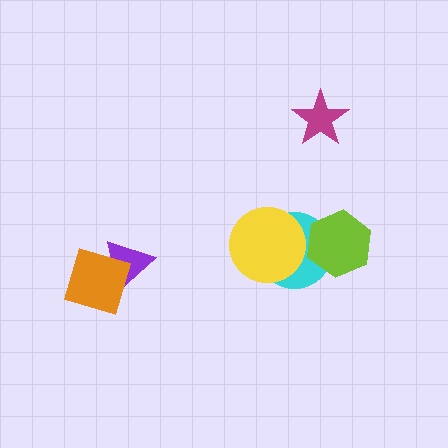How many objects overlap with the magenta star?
0 objects overlap with the magenta star.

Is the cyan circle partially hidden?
Yes, it is partially covered by another shape.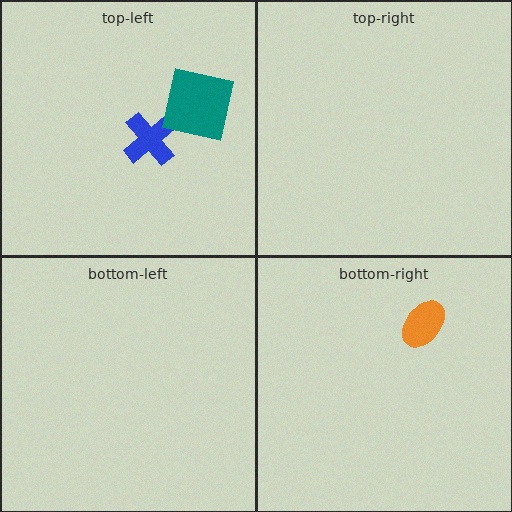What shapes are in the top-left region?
The blue cross, the teal square.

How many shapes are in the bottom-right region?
1.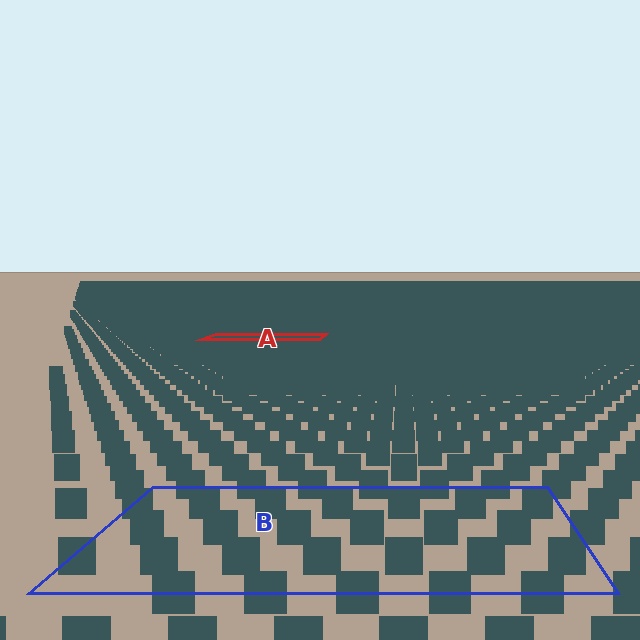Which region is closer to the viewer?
Region B is closer. The texture elements there are larger and more spread out.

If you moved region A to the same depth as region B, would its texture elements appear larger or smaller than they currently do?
They would appear larger. At a closer depth, the same texture elements are projected at a bigger on-screen size.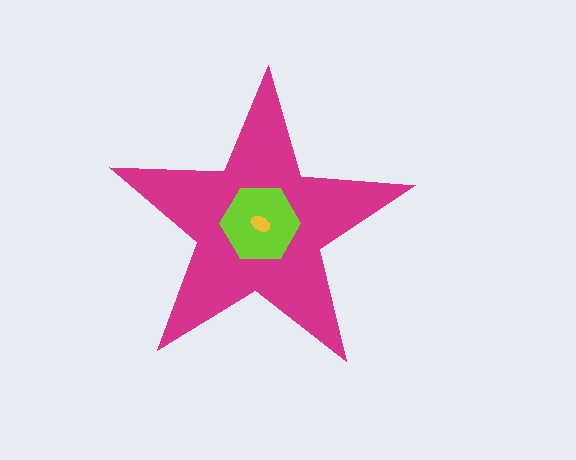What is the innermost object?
The yellow ellipse.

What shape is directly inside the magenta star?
The lime hexagon.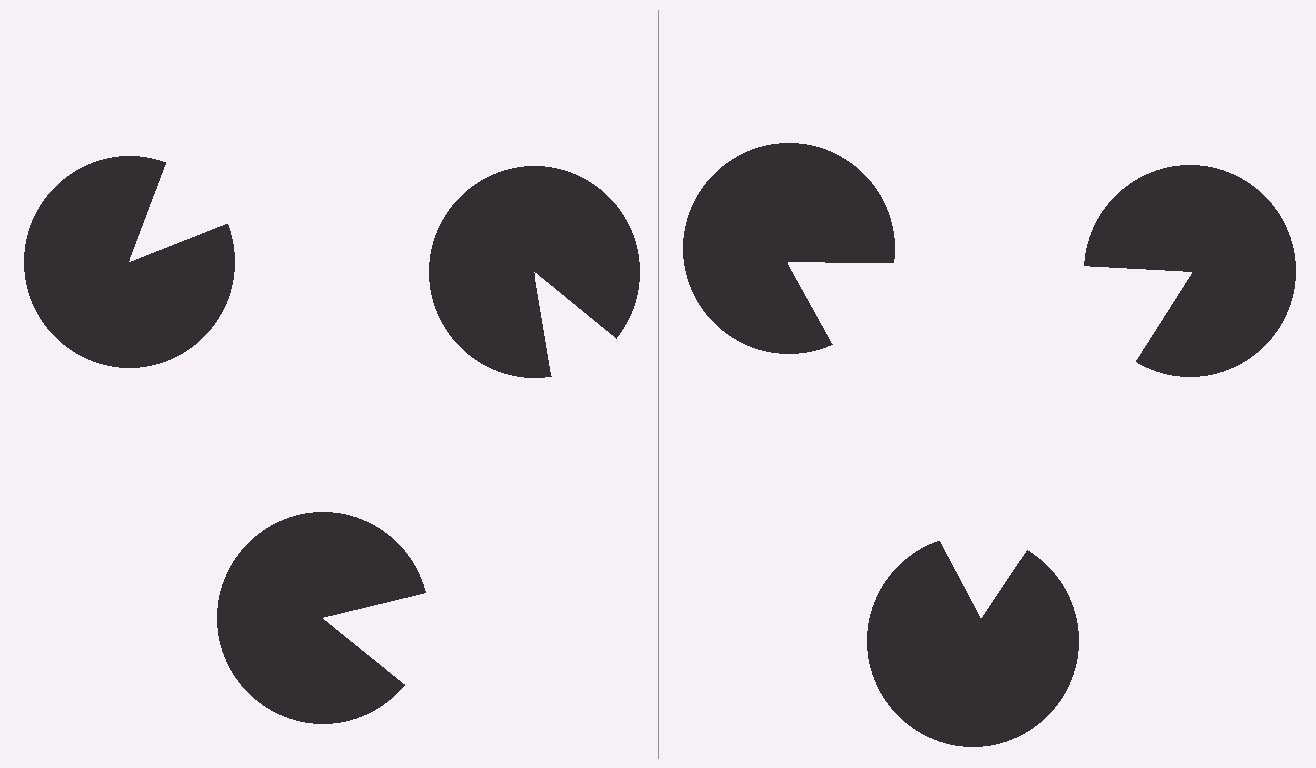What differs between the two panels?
The pac-man discs are positioned identically on both sides; only the wedge orientations differ. On the right they align to a triangle; on the left they are misaligned.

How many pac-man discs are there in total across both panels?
6 — 3 on each side.